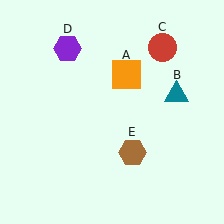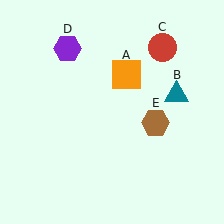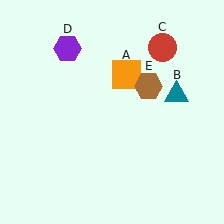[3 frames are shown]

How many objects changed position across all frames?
1 object changed position: brown hexagon (object E).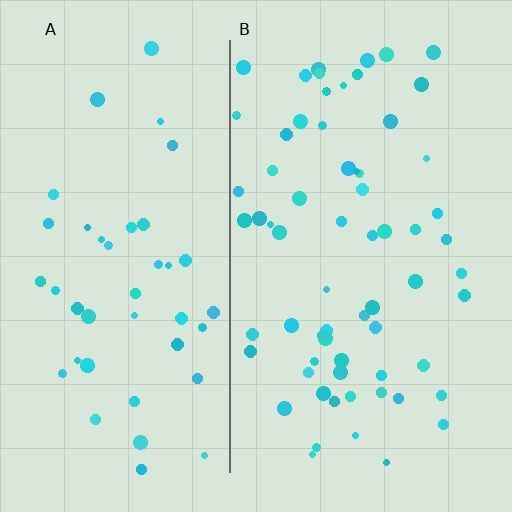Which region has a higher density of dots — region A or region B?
B (the right).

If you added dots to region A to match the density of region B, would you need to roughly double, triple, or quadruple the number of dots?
Approximately double.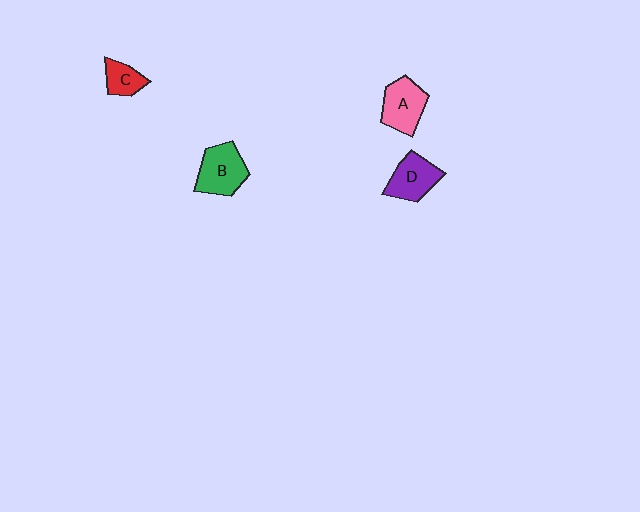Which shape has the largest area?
Shape B (green).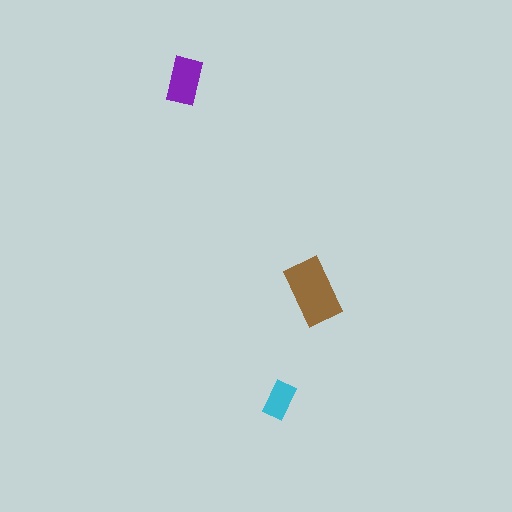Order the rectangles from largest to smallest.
the brown one, the purple one, the cyan one.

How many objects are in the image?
There are 3 objects in the image.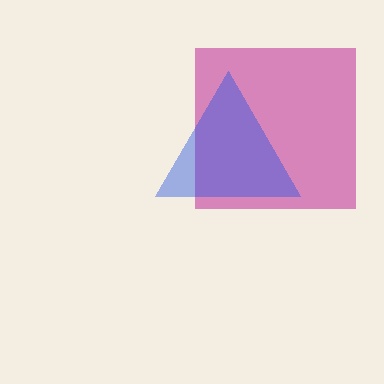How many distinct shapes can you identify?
There are 2 distinct shapes: a magenta square, a blue triangle.